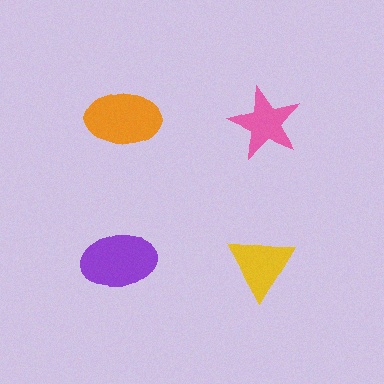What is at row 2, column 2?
A yellow triangle.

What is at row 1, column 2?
A pink star.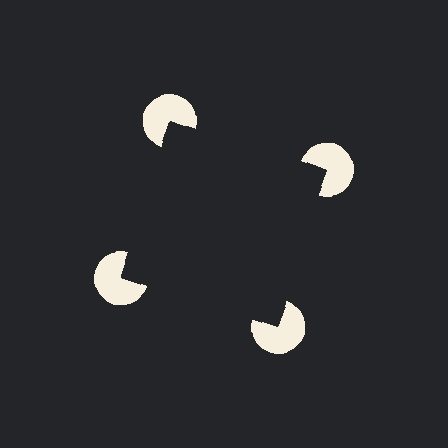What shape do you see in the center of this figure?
An illusory square — its edges are inferred from the aligned wedge cuts in the pac-man discs, not physically drawn.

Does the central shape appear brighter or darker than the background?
It typically appears slightly darker than the background, even though no actual brightness change is drawn.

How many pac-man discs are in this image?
There are 4 — one at each vertex of the illusory square.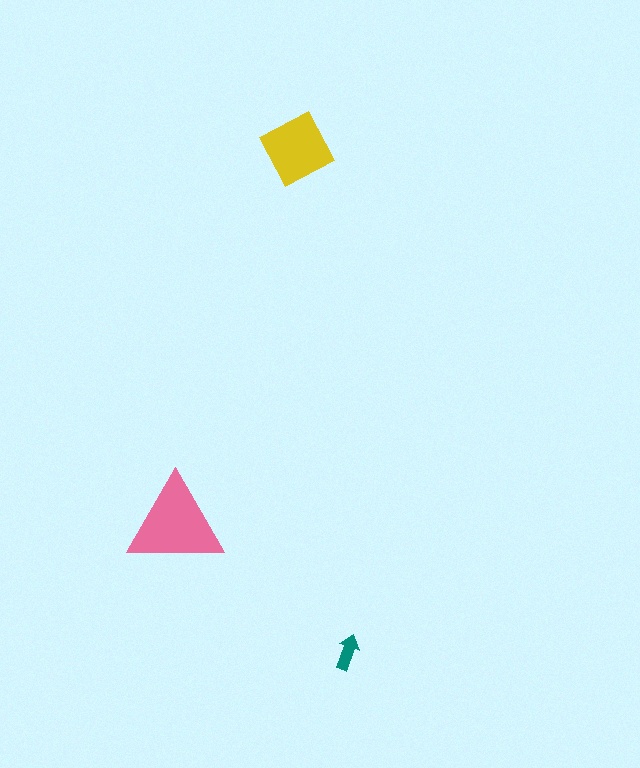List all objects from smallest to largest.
The teal arrow, the yellow square, the pink triangle.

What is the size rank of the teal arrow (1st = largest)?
3rd.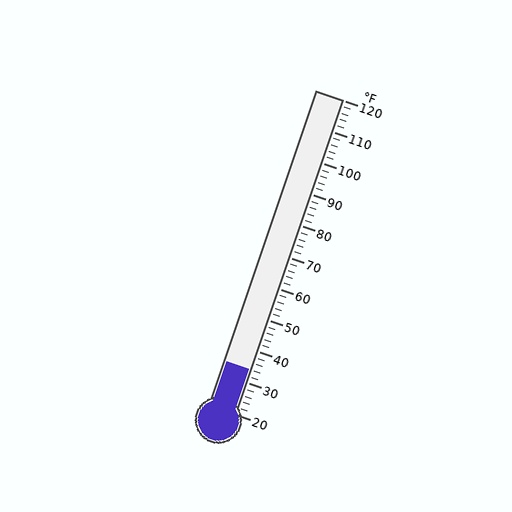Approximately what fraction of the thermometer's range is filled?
The thermometer is filled to approximately 15% of its range.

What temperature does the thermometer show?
The thermometer shows approximately 34°F.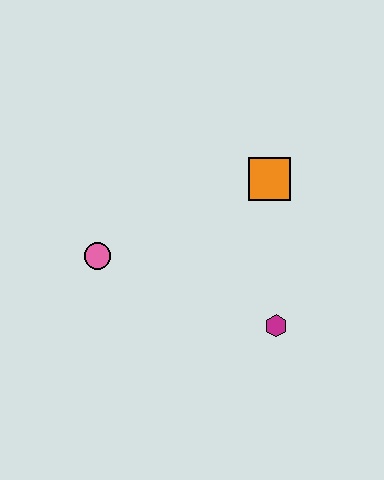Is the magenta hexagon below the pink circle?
Yes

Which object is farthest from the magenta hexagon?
The pink circle is farthest from the magenta hexagon.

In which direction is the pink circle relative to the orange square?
The pink circle is to the left of the orange square.